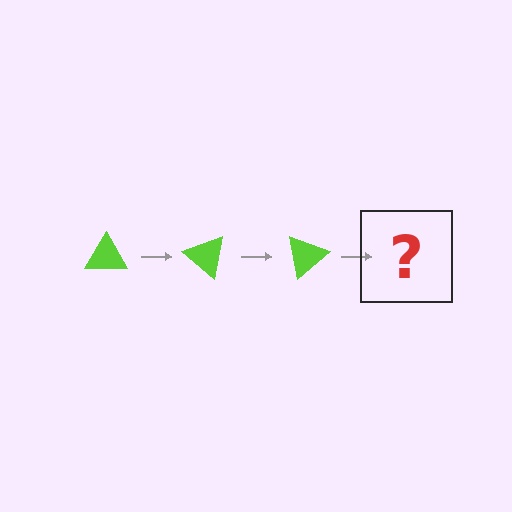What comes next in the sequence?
The next element should be a lime triangle rotated 120 degrees.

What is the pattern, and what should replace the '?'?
The pattern is that the triangle rotates 40 degrees each step. The '?' should be a lime triangle rotated 120 degrees.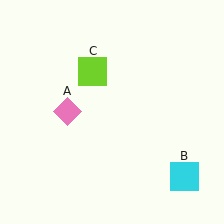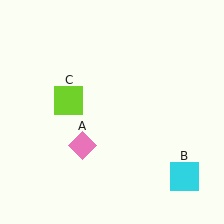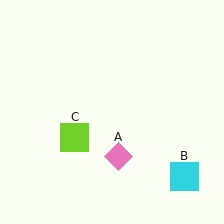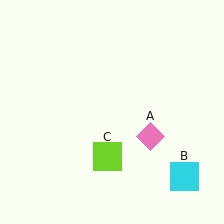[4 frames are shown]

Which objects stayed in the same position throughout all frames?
Cyan square (object B) remained stationary.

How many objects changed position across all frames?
2 objects changed position: pink diamond (object A), lime square (object C).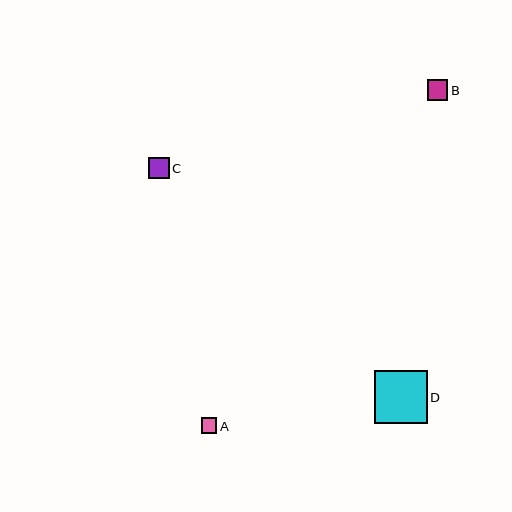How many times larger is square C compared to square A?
Square C is approximately 1.4 times the size of square A.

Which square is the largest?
Square D is the largest with a size of approximately 53 pixels.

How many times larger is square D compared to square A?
Square D is approximately 3.4 times the size of square A.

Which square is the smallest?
Square A is the smallest with a size of approximately 16 pixels.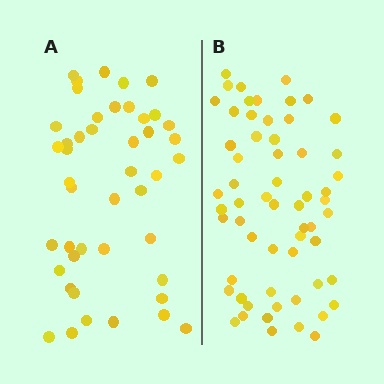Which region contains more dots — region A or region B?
Region B (the right region) has more dots.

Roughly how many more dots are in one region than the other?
Region B has approximately 15 more dots than region A.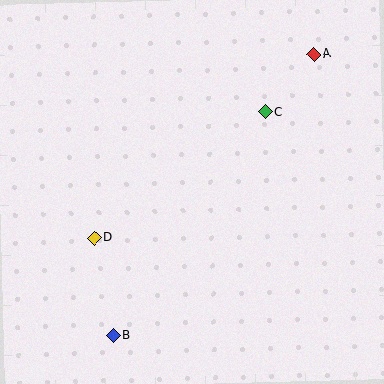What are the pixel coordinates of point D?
Point D is at (94, 238).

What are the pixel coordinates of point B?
Point B is at (113, 335).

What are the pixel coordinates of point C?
Point C is at (265, 112).